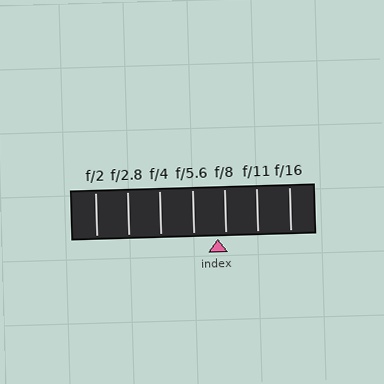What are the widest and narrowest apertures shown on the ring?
The widest aperture shown is f/2 and the narrowest is f/16.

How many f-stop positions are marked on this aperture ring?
There are 7 f-stop positions marked.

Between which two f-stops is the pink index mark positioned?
The index mark is between f/5.6 and f/8.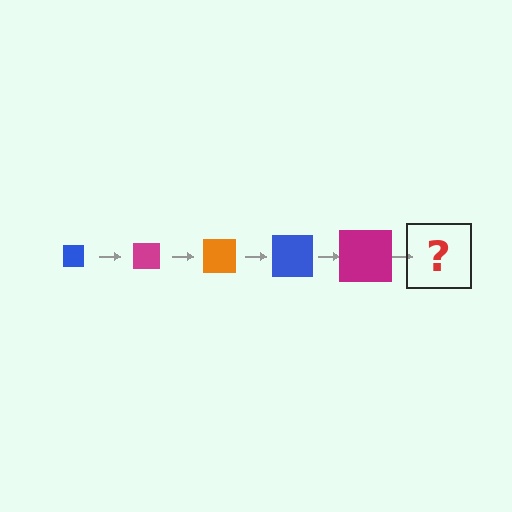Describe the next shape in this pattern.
It should be an orange square, larger than the previous one.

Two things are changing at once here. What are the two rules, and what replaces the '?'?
The two rules are that the square grows larger each step and the color cycles through blue, magenta, and orange. The '?' should be an orange square, larger than the previous one.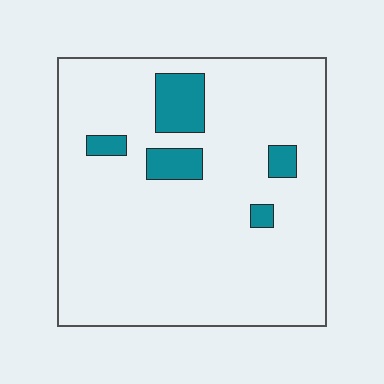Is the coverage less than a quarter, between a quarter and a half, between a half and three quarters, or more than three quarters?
Less than a quarter.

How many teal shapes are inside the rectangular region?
5.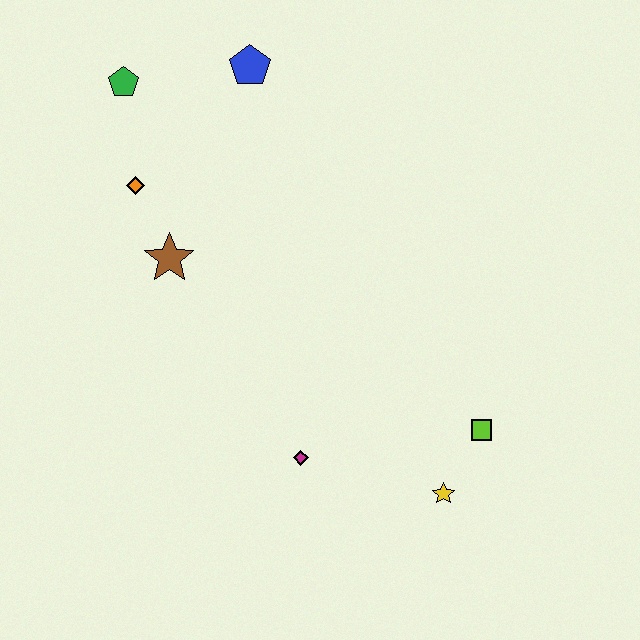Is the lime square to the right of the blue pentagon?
Yes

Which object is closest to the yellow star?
The lime square is closest to the yellow star.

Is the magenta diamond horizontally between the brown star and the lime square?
Yes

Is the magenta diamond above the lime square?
No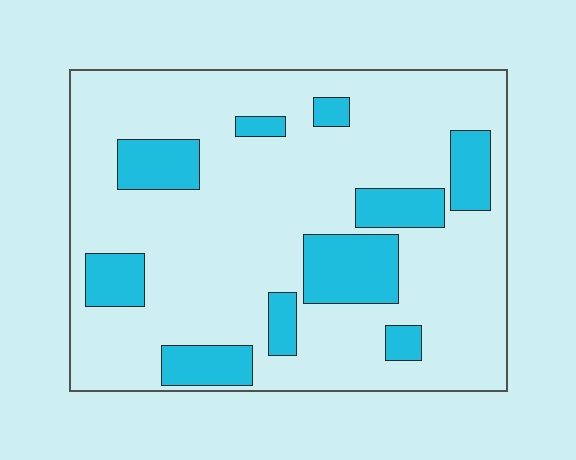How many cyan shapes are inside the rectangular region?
10.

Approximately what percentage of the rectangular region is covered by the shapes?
Approximately 20%.